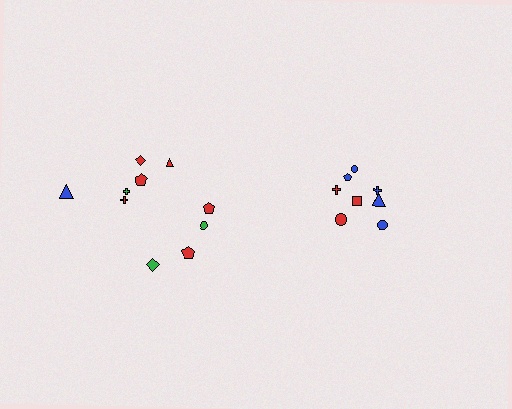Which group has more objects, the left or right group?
The left group.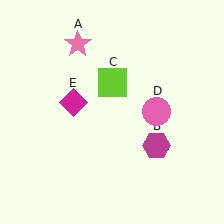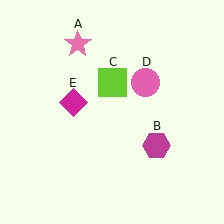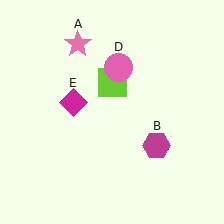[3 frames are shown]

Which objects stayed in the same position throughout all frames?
Pink star (object A) and magenta hexagon (object B) and lime square (object C) and magenta diamond (object E) remained stationary.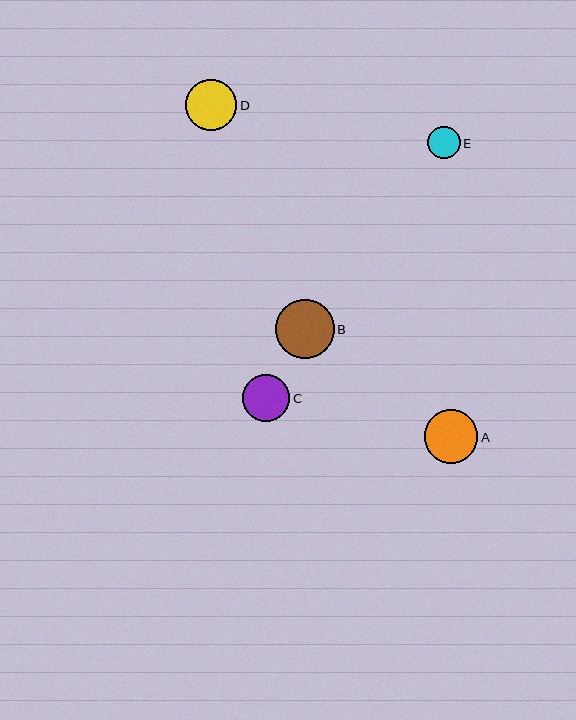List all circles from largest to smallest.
From largest to smallest: B, A, D, C, E.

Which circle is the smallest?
Circle E is the smallest with a size of approximately 32 pixels.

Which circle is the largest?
Circle B is the largest with a size of approximately 59 pixels.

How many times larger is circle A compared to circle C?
Circle A is approximately 1.1 times the size of circle C.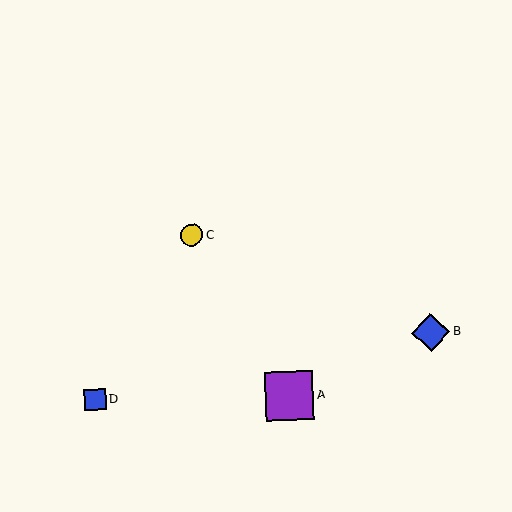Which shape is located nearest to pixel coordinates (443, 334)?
The blue diamond (labeled B) at (431, 332) is nearest to that location.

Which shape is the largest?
The purple square (labeled A) is the largest.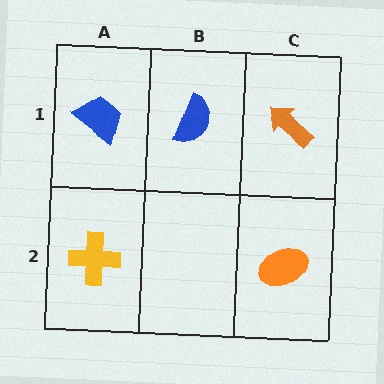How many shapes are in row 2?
2 shapes.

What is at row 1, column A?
A blue trapezoid.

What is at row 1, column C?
An orange arrow.